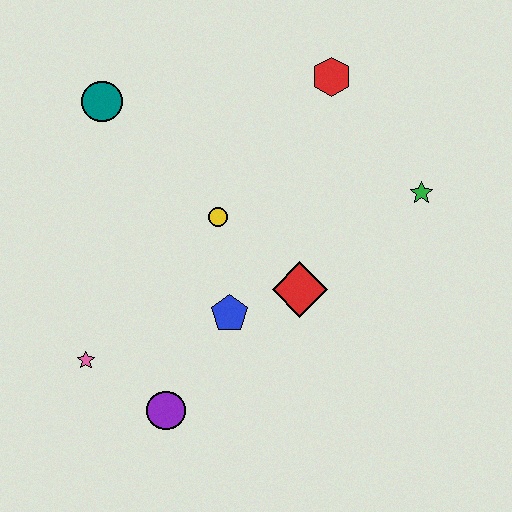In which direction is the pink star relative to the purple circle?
The pink star is to the left of the purple circle.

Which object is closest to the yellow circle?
The blue pentagon is closest to the yellow circle.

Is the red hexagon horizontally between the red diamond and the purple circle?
No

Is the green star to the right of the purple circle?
Yes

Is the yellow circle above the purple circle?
Yes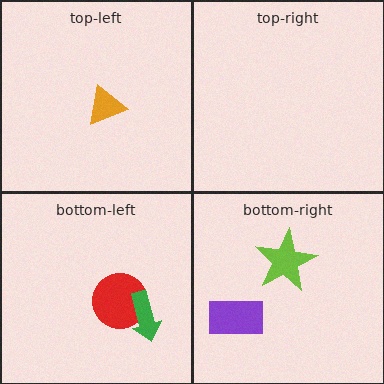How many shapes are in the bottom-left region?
2.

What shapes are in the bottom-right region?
The lime star, the purple rectangle.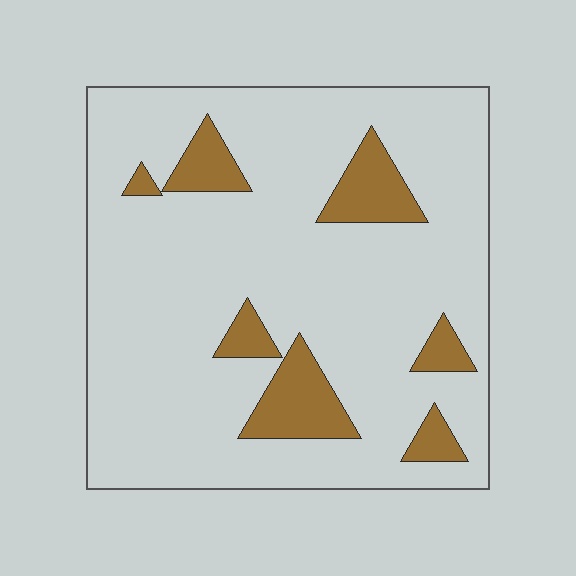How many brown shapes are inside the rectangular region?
7.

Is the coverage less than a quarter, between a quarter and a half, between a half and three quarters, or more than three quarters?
Less than a quarter.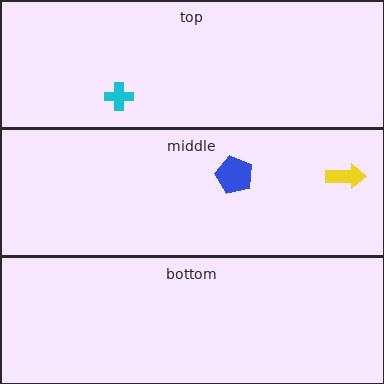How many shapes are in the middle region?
2.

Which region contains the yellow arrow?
The middle region.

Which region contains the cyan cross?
The top region.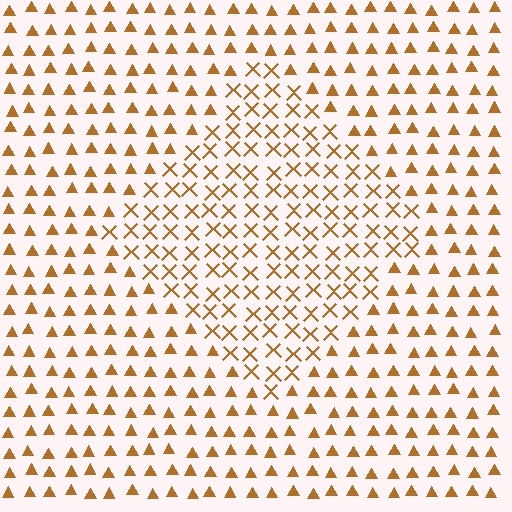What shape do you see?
I see a diamond.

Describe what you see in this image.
The image is filled with small brown elements arranged in a uniform grid. A diamond-shaped region contains X marks, while the surrounding area contains triangles. The boundary is defined purely by the change in element shape.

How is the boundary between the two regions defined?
The boundary is defined by a change in element shape: X marks inside vs. triangles outside. All elements share the same color and spacing.